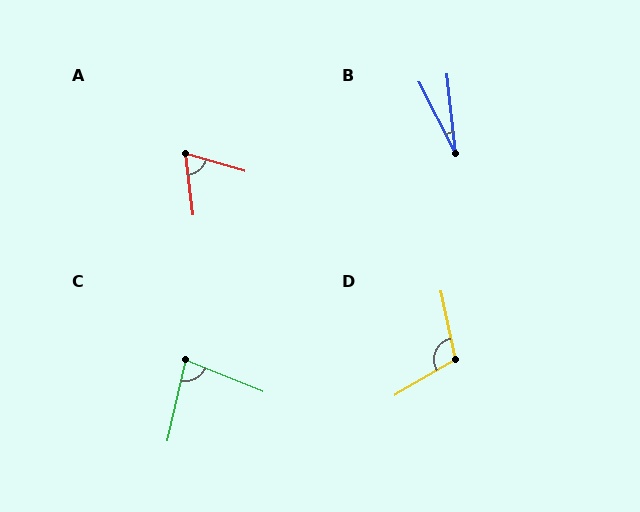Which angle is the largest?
D, at approximately 109 degrees.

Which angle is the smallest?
B, at approximately 21 degrees.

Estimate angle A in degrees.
Approximately 66 degrees.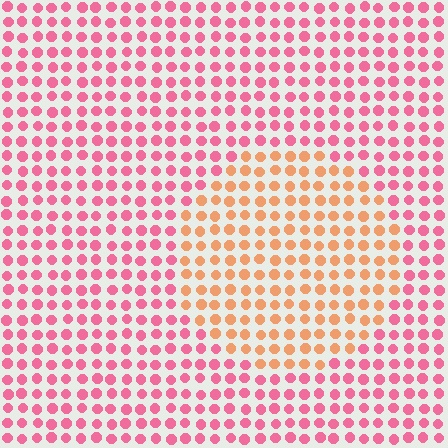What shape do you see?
I see a circle.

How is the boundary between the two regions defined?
The boundary is defined purely by a slight shift in hue (about 45 degrees). Spacing, size, and orientation are identical on both sides.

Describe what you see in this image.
The image is filled with small pink elements in a uniform arrangement. A circle-shaped region is visible where the elements are tinted to a slightly different hue, forming a subtle color boundary.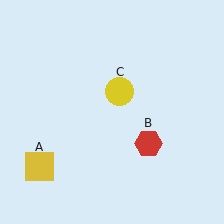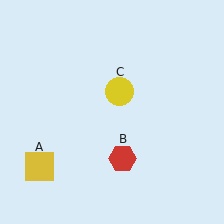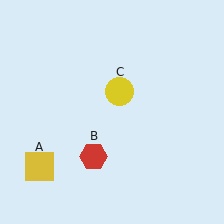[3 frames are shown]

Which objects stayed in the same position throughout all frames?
Yellow square (object A) and yellow circle (object C) remained stationary.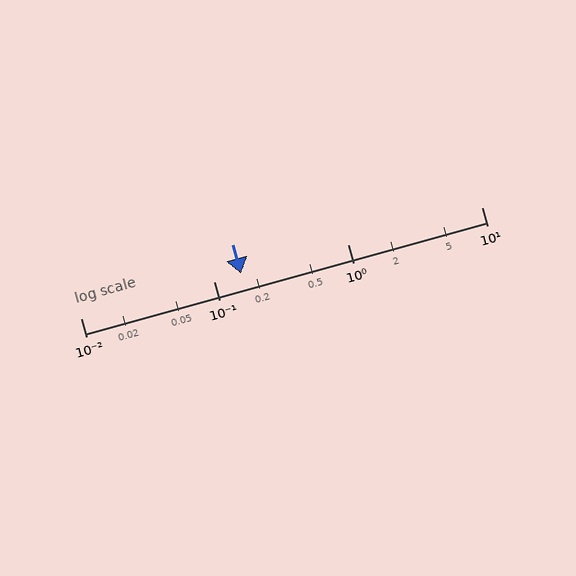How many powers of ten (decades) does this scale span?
The scale spans 3 decades, from 0.01 to 10.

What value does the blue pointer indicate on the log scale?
The pointer indicates approximately 0.16.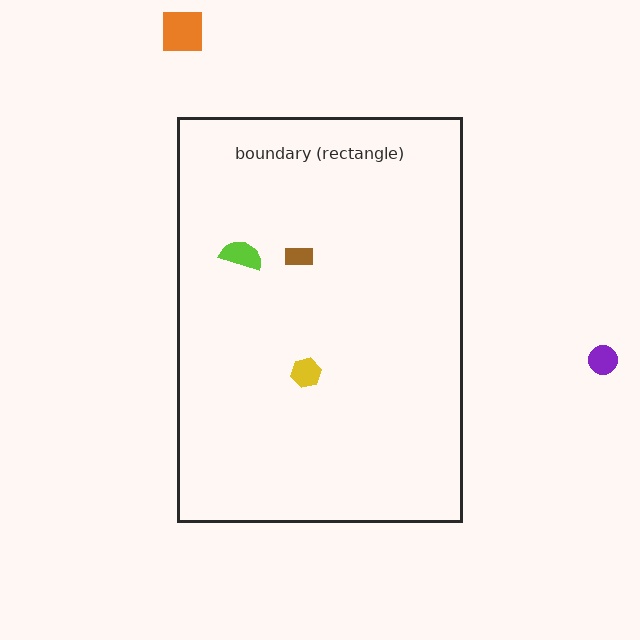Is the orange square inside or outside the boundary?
Outside.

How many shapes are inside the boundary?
3 inside, 2 outside.